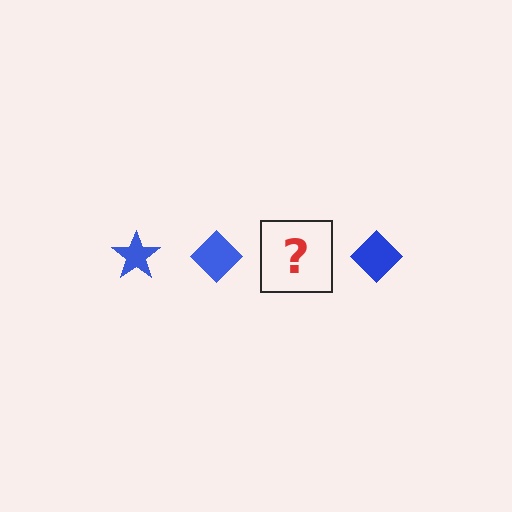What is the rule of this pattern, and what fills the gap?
The rule is that the pattern cycles through star, diamond shapes in blue. The gap should be filled with a blue star.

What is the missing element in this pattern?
The missing element is a blue star.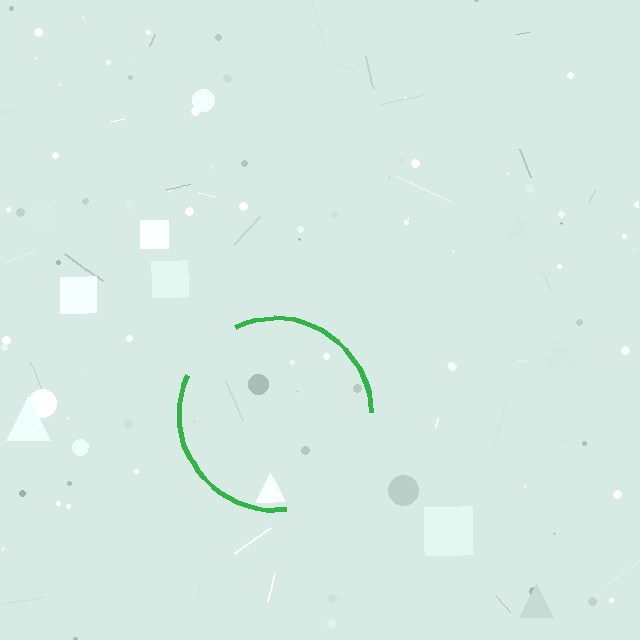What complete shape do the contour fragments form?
The contour fragments form a circle.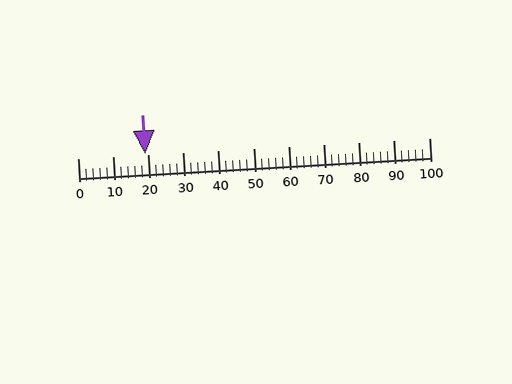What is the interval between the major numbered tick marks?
The major tick marks are spaced 10 units apart.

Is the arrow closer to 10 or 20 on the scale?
The arrow is closer to 20.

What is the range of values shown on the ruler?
The ruler shows values from 0 to 100.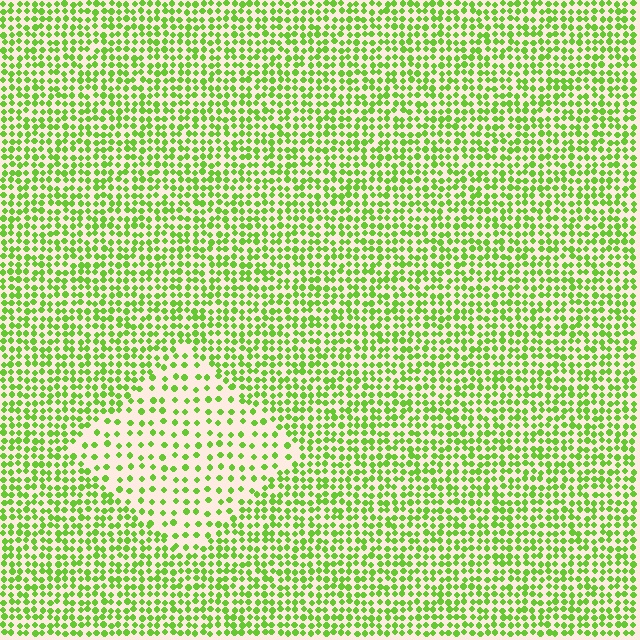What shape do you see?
I see a diamond.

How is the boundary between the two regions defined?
The boundary is defined by a change in element density (approximately 2.2x ratio). All elements are the same color, size, and shape.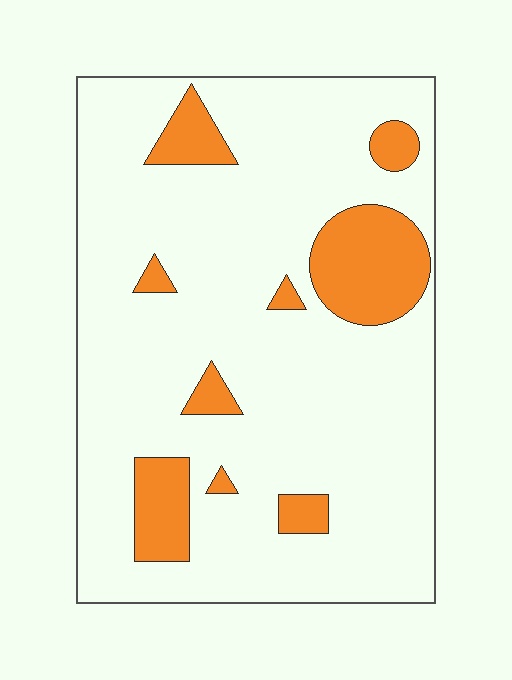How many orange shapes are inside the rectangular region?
9.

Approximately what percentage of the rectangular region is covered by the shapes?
Approximately 15%.